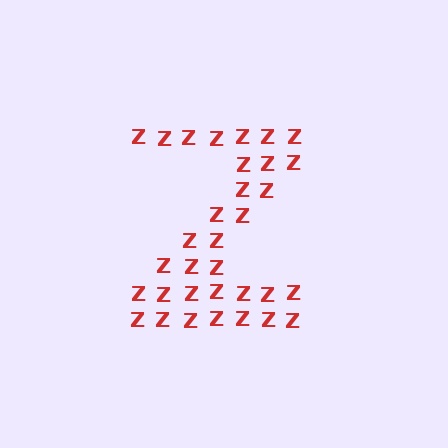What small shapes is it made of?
It is made of small letter Z's.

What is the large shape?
The large shape is the letter Z.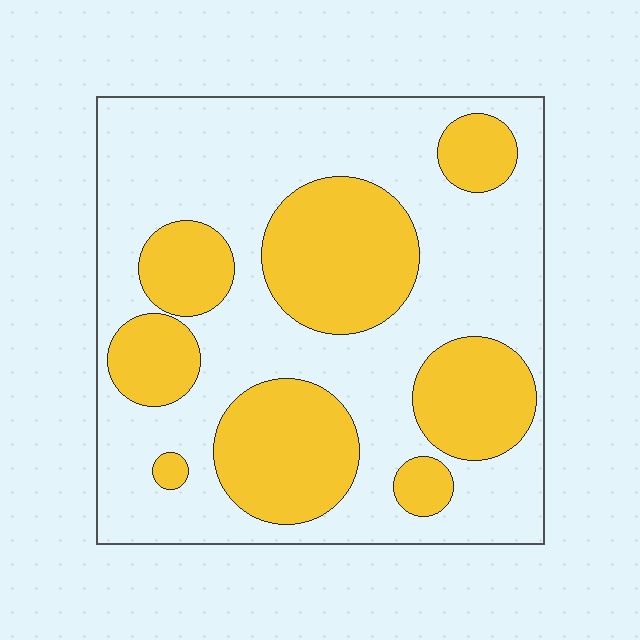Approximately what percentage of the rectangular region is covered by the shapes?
Approximately 35%.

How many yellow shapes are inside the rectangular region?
8.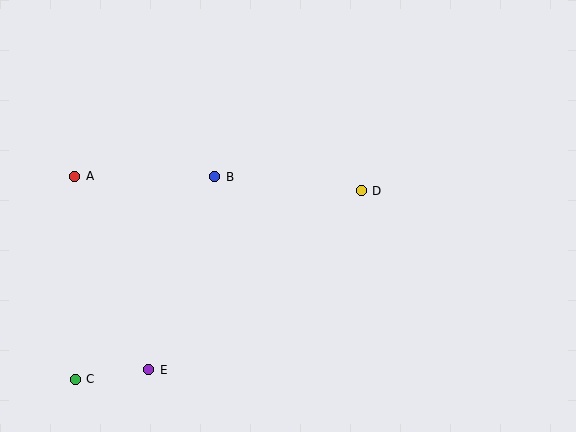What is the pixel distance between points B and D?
The distance between B and D is 147 pixels.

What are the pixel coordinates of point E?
Point E is at (149, 370).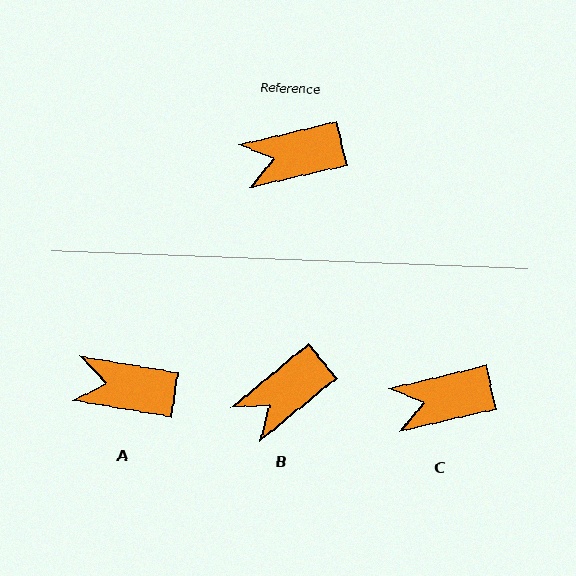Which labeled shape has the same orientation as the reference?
C.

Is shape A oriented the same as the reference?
No, it is off by about 23 degrees.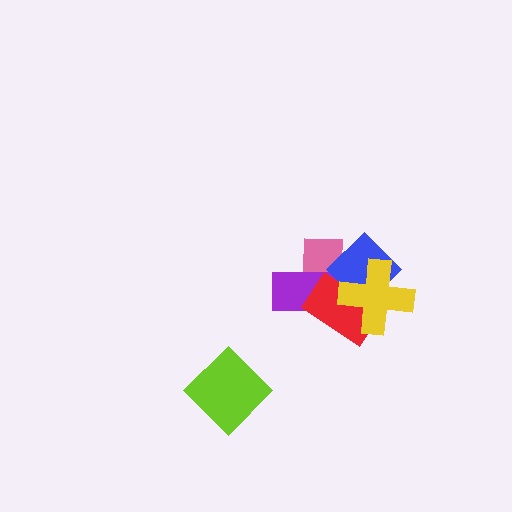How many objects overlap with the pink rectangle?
4 objects overlap with the pink rectangle.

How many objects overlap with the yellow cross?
3 objects overlap with the yellow cross.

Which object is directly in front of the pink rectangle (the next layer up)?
The purple rectangle is directly in front of the pink rectangle.